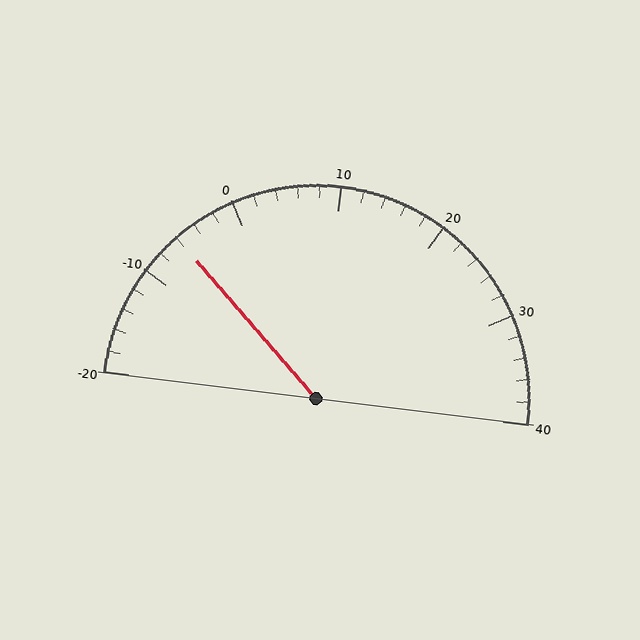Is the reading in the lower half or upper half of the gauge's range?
The reading is in the lower half of the range (-20 to 40).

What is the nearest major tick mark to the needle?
The nearest major tick mark is -10.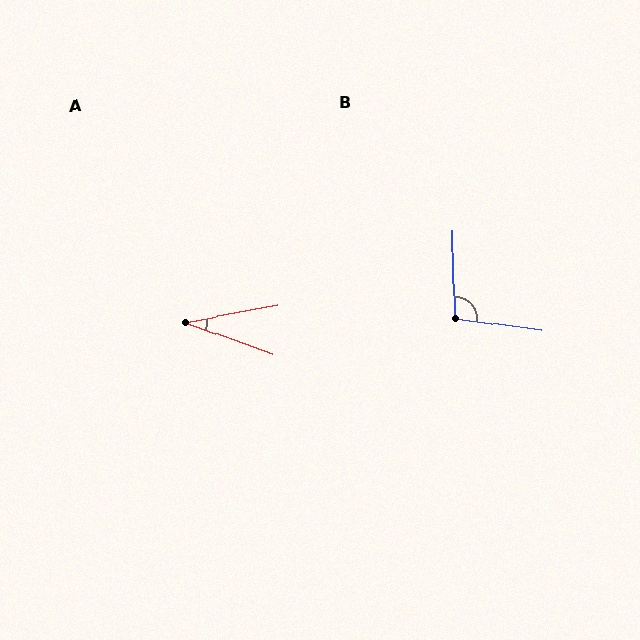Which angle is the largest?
B, at approximately 99 degrees.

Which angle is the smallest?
A, at approximately 31 degrees.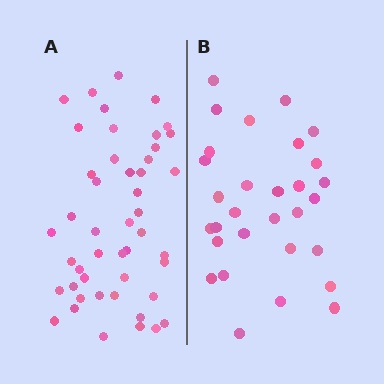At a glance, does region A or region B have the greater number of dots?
Region A (the left region) has more dots.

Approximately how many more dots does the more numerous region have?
Region A has approximately 15 more dots than region B.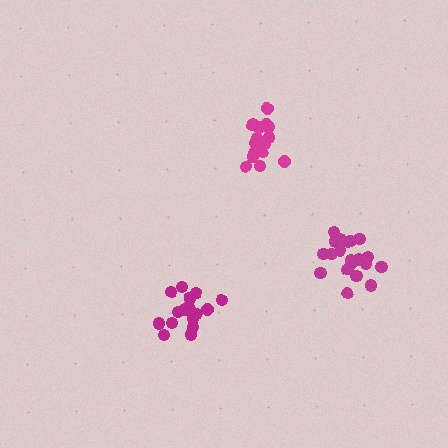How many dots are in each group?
Group 1: 18 dots, Group 2: 18 dots, Group 3: 20 dots (56 total).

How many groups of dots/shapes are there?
There are 3 groups.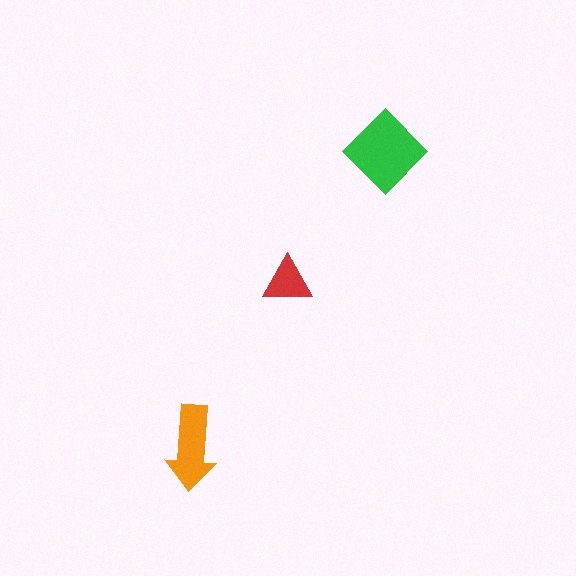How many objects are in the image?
There are 3 objects in the image.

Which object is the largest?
The green diamond.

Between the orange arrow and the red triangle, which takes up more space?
The orange arrow.